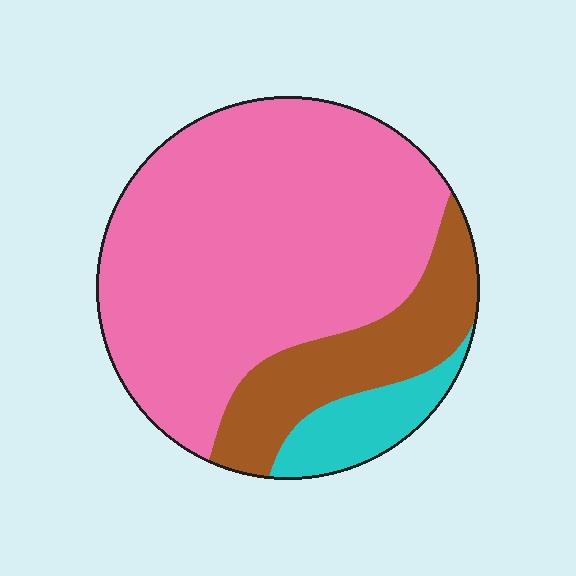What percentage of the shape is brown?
Brown covers about 20% of the shape.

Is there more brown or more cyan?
Brown.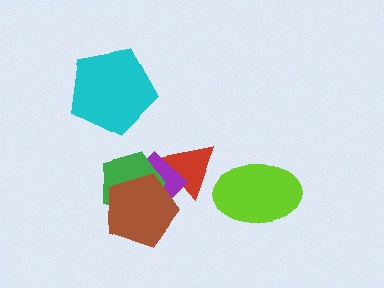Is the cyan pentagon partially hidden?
No, no other shape covers it.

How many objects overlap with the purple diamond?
3 objects overlap with the purple diamond.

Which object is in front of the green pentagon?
The brown pentagon is in front of the green pentagon.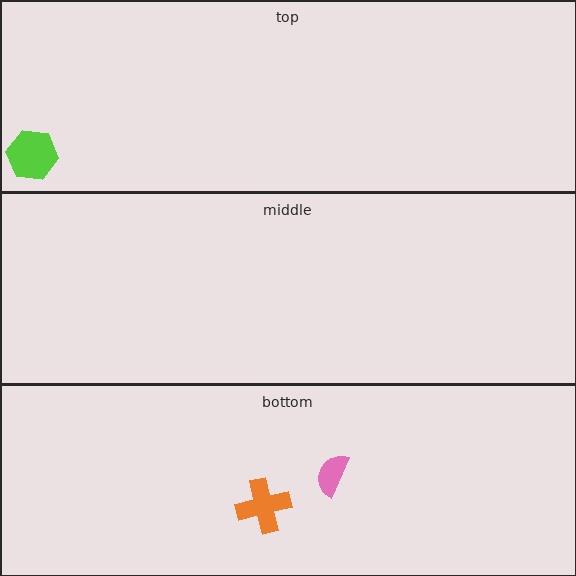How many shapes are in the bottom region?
2.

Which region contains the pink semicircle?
The bottom region.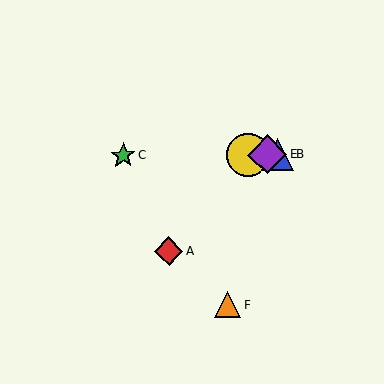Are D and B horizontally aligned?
Yes, both are at y≈155.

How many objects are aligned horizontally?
4 objects (B, C, D, E) are aligned horizontally.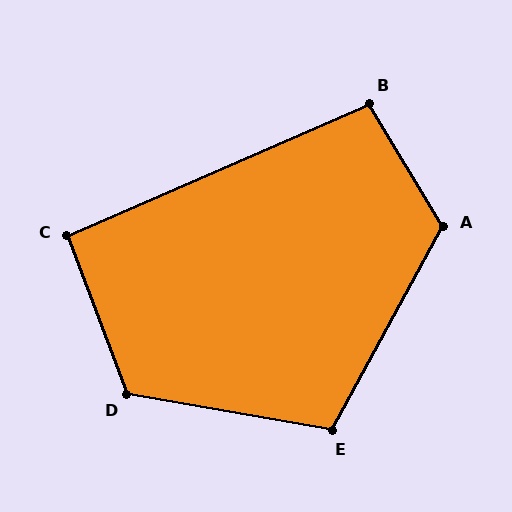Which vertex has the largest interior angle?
A, at approximately 120 degrees.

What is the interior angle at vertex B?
Approximately 98 degrees (obtuse).